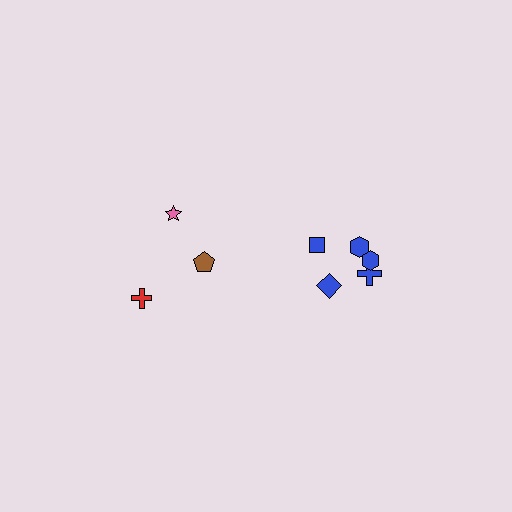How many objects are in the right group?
There are 5 objects.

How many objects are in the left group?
There are 3 objects.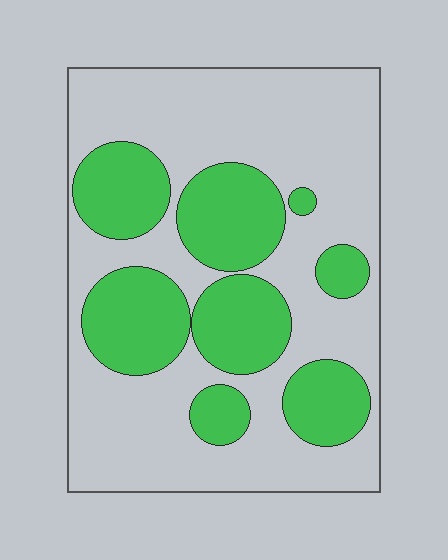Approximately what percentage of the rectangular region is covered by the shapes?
Approximately 35%.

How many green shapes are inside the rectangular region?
8.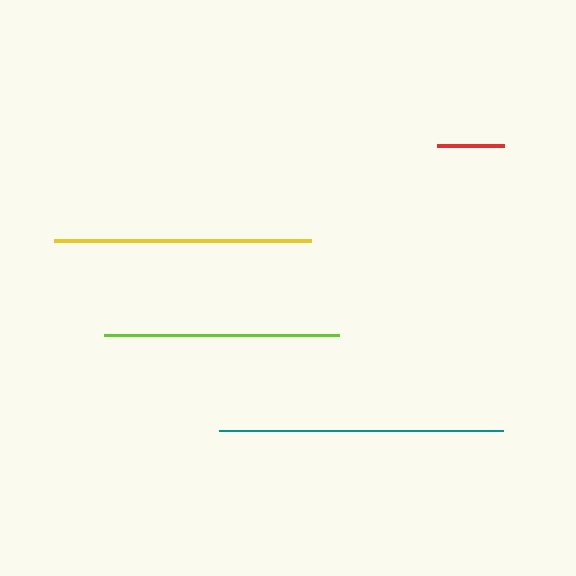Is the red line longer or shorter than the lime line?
The lime line is longer than the red line.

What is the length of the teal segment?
The teal segment is approximately 284 pixels long.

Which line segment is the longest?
The teal line is the longest at approximately 284 pixels.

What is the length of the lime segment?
The lime segment is approximately 235 pixels long.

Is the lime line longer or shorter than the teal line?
The teal line is longer than the lime line.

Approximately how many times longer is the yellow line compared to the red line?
The yellow line is approximately 3.9 times the length of the red line.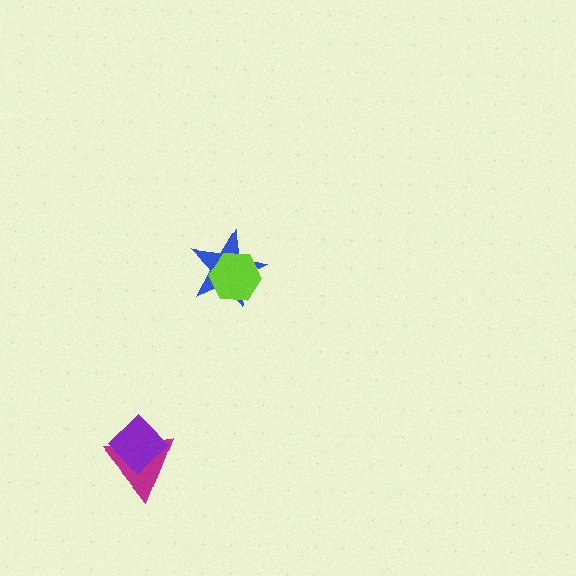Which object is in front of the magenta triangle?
The purple diamond is in front of the magenta triangle.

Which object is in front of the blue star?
The lime hexagon is in front of the blue star.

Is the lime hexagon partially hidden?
No, no other shape covers it.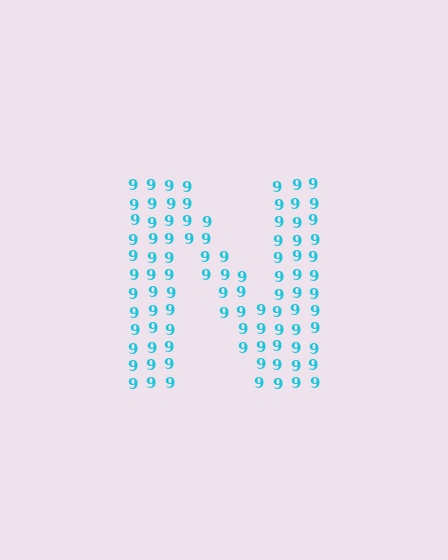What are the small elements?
The small elements are digit 9's.